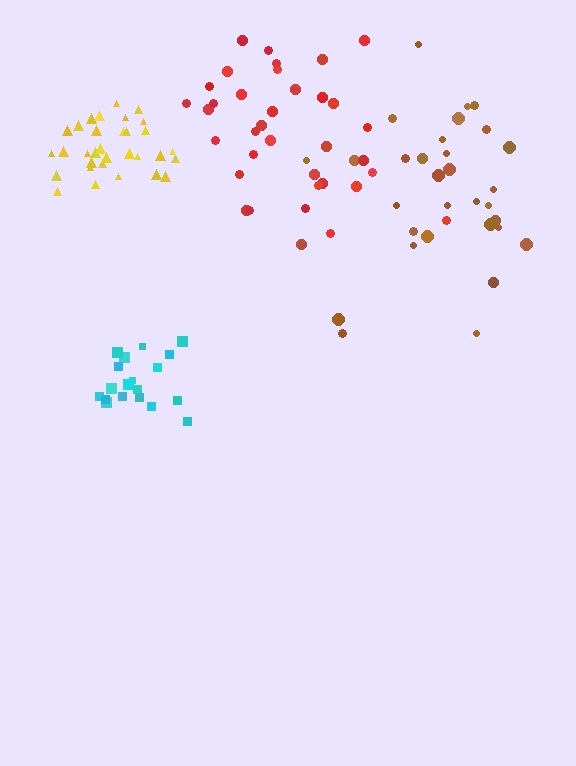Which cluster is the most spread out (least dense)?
Red.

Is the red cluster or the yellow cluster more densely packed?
Yellow.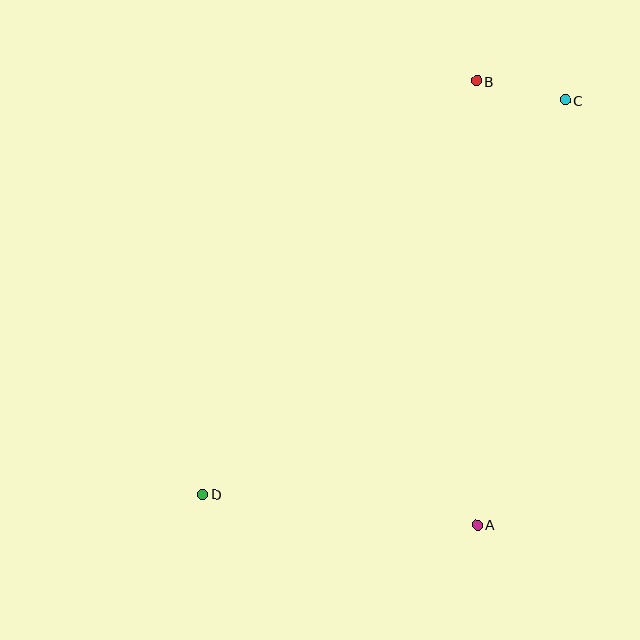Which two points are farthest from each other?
Points C and D are farthest from each other.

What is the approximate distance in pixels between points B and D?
The distance between B and D is approximately 496 pixels.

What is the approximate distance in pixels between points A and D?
The distance between A and D is approximately 276 pixels.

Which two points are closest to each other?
Points B and C are closest to each other.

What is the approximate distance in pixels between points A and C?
The distance between A and C is approximately 434 pixels.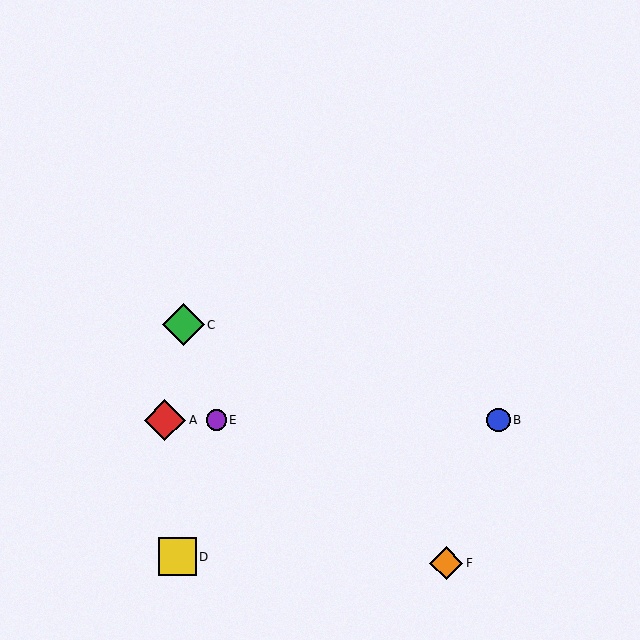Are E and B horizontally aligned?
Yes, both are at y≈420.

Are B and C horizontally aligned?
No, B is at y≈420 and C is at y≈325.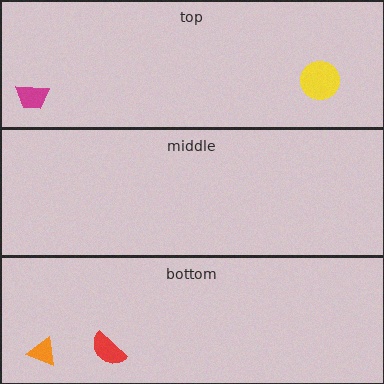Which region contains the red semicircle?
The bottom region.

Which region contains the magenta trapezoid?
The top region.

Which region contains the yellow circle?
The top region.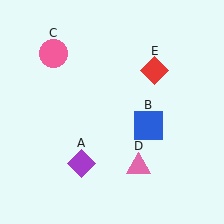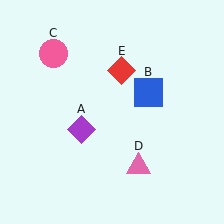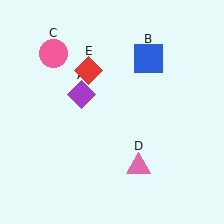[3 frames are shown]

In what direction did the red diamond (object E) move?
The red diamond (object E) moved left.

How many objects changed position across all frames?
3 objects changed position: purple diamond (object A), blue square (object B), red diamond (object E).